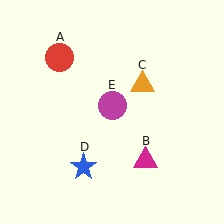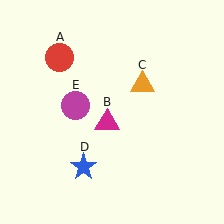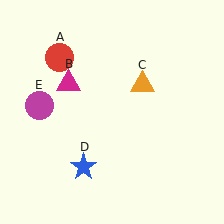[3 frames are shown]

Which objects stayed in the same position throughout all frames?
Red circle (object A) and orange triangle (object C) and blue star (object D) remained stationary.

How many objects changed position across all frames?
2 objects changed position: magenta triangle (object B), magenta circle (object E).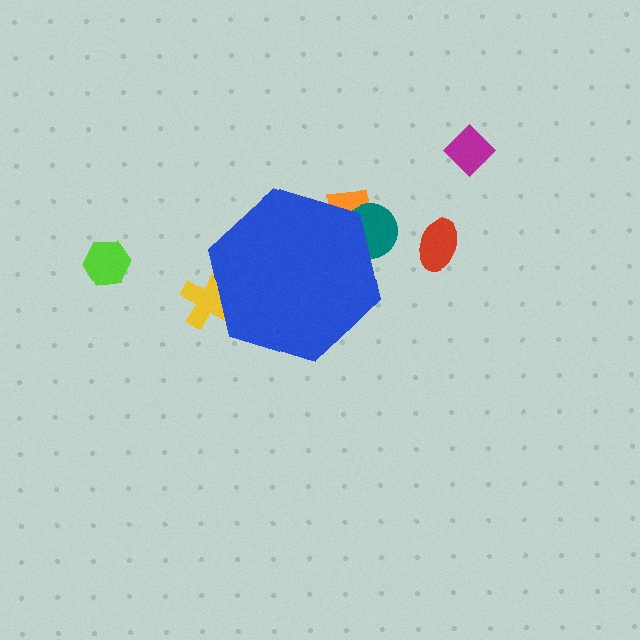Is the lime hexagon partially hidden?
No, the lime hexagon is fully visible.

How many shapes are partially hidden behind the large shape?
3 shapes are partially hidden.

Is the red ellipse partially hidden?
No, the red ellipse is fully visible.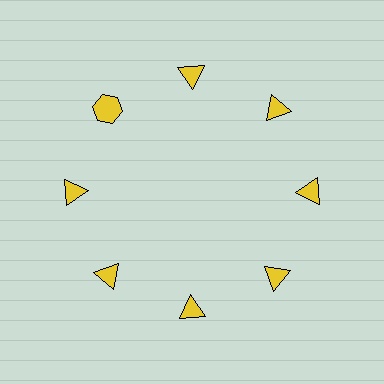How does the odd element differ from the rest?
It has a different shape: hexagon instead of triangle.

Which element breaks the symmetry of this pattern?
The yellow hexagon at roughly the 10 o'clock position breaks the symmetry. All other shapes are yellow triangles.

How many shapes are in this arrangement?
There are 8 shapes arranged in a ring pattern.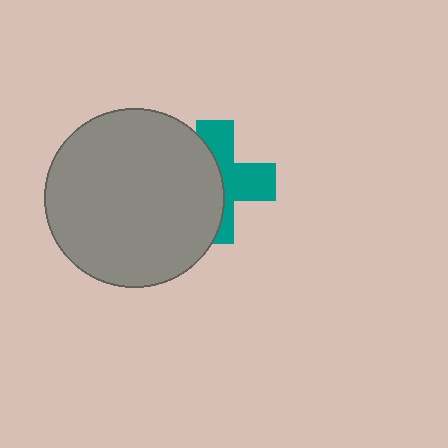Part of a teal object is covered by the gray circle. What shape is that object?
It is a cross.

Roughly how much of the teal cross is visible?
About half of it is visible (roughly 48%).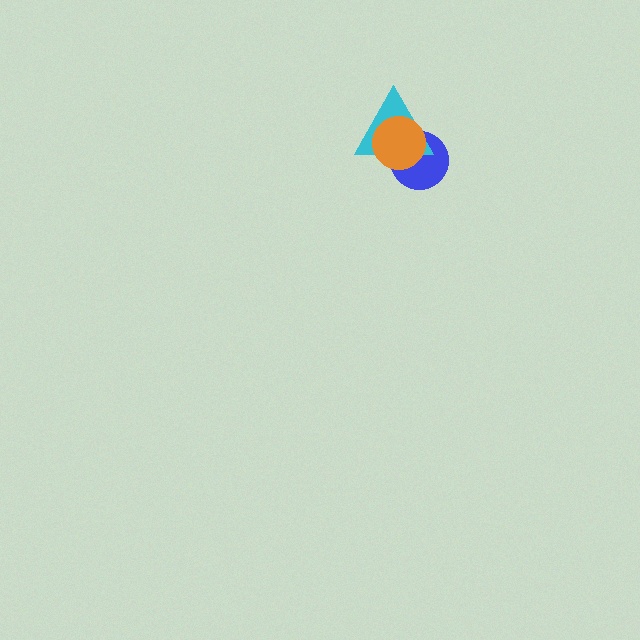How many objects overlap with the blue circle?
2 objects overlap with the blue circle.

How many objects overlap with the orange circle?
2 objects overlap with the orange circle.